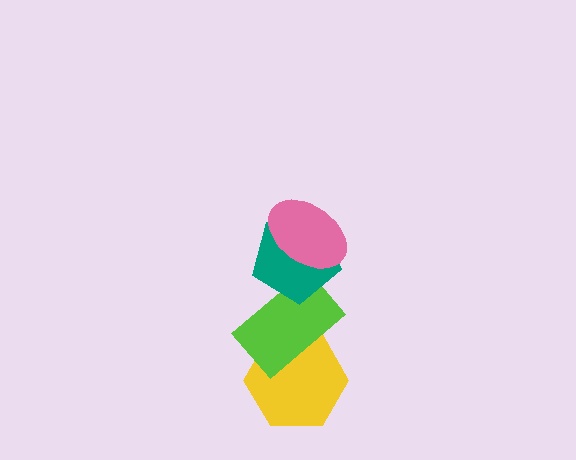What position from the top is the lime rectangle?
The lime rectangle is 3rd from the top.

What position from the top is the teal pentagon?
The teal pentagon is 2nd from the top.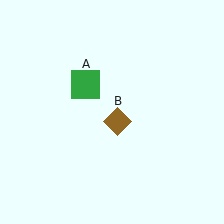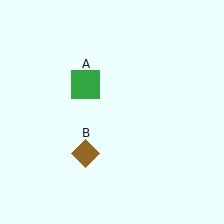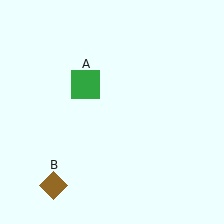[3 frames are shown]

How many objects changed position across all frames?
1 object changed position: brown diamond (object B).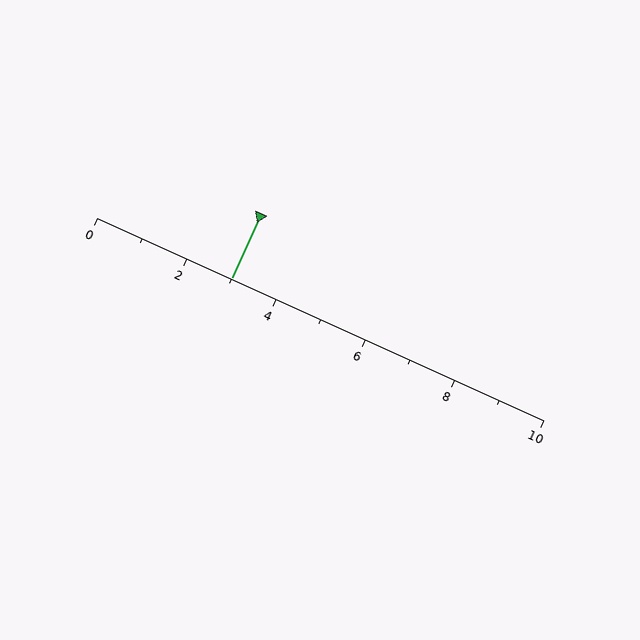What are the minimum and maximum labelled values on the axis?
The axis runs from 0 to 10.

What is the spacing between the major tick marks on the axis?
The major ticks are spaced 2 apart.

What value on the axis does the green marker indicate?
The marker indicates approximately 3.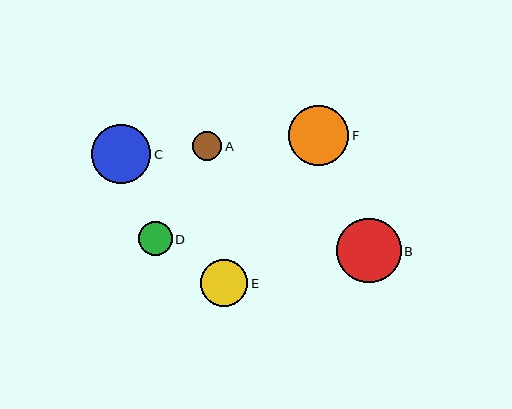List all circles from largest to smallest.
From largest to smallest: B, F, C, E, D, A.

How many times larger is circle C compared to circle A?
Circle C is approximately 2.0 times the size of circle A.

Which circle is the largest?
Circle B is the largest with a size of approximately 65 pixels.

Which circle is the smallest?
Circle A is the smallest with a size of approximately 29 pixels.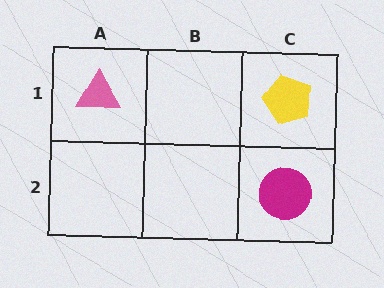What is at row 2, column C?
A magenta circle.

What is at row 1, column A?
A pink triangle.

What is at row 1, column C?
A yellow pentagon.